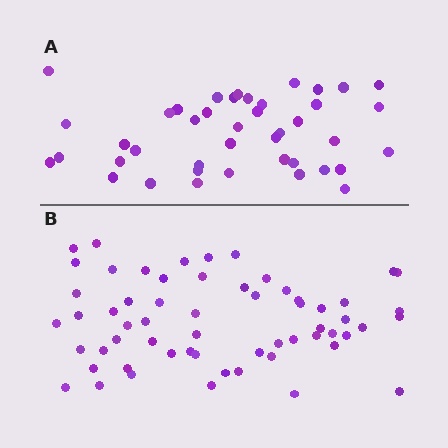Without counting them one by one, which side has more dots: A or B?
Region B (the bottom region) has more dots.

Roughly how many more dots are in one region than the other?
Region B has approximately 20 more dots than region A.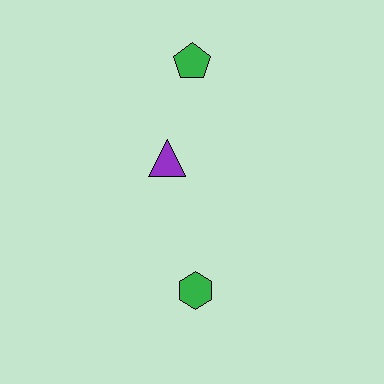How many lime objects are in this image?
There are no lime objects.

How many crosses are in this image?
There are no crosses.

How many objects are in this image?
There are 3 objects.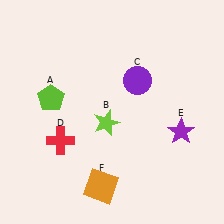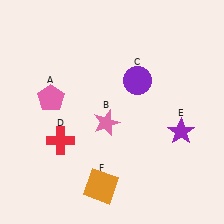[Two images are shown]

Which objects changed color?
A changed from lime to pink. B changed from lime to pink.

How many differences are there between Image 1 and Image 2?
There are 2 differences between the two images.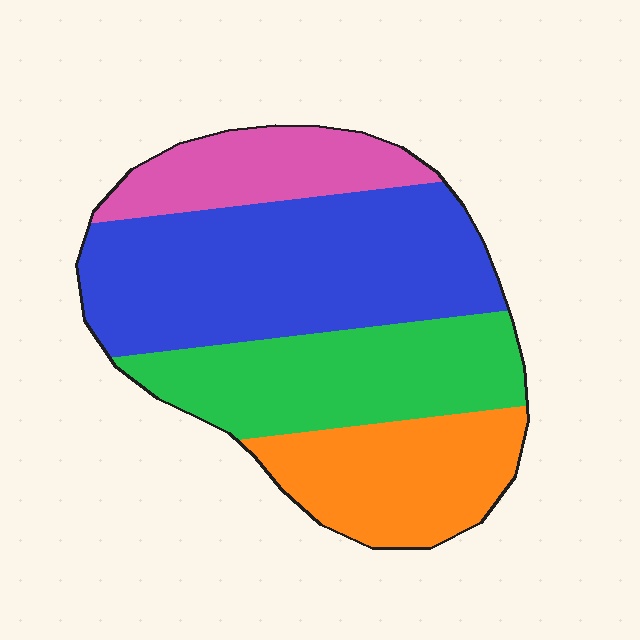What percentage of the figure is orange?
Orange covers 20% of the figure.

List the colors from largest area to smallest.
From largest to smallest: blue, green, orange, pink.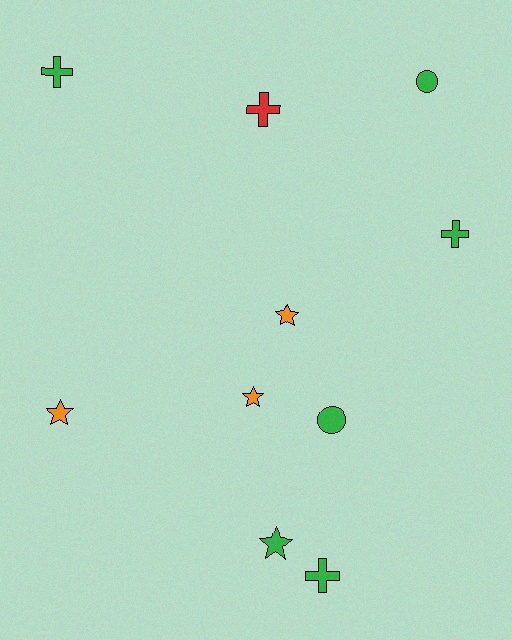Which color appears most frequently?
Green, with 6 objects.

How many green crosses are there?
There are 3 green crosses.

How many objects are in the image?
There are 10 objects.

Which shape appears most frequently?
Star, with 4 objects.